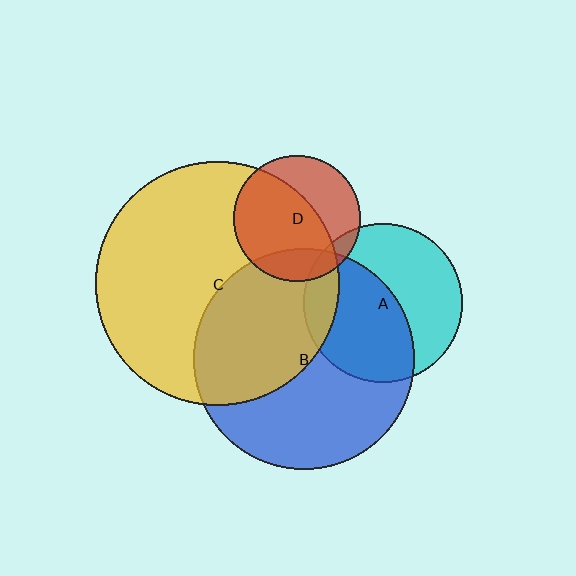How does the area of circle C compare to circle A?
Approximately 2.4 times.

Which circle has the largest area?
Circle C (yellow).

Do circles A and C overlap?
Yes.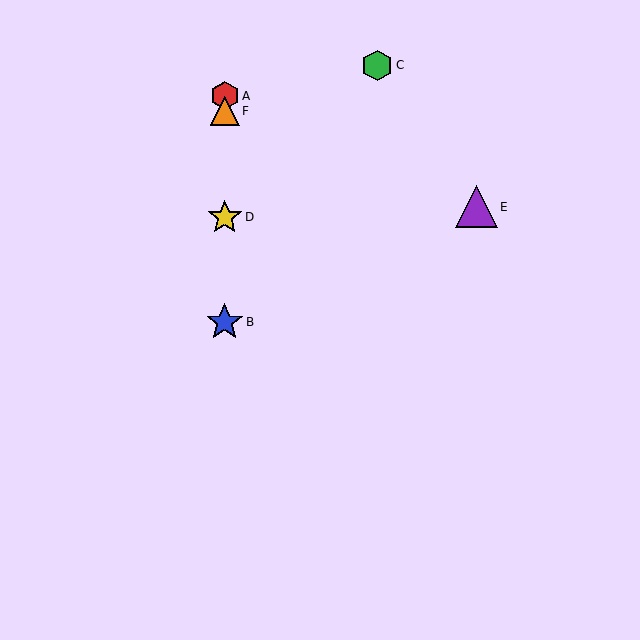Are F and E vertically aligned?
No, F is at x≈225 and E is at x≈476.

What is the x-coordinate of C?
Object C is at x≈377.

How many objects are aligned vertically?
4 objects (A, B, D, F) are aligned vertically.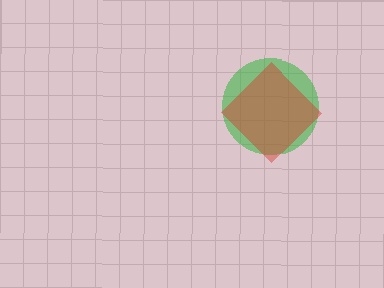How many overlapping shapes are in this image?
There are 2 overlapping shapes in the image.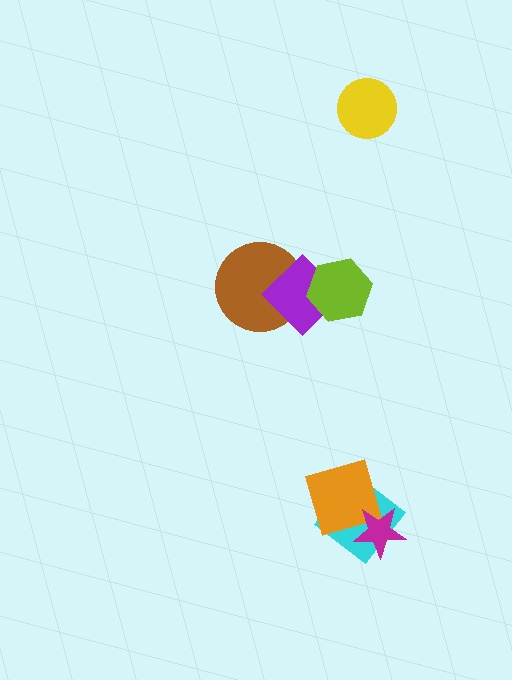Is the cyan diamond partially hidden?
Yes, it is partially covered by another shape.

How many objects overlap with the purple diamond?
2 objects overlap with the purple diamond.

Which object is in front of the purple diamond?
The lime hexagon is in front of the purple diamond.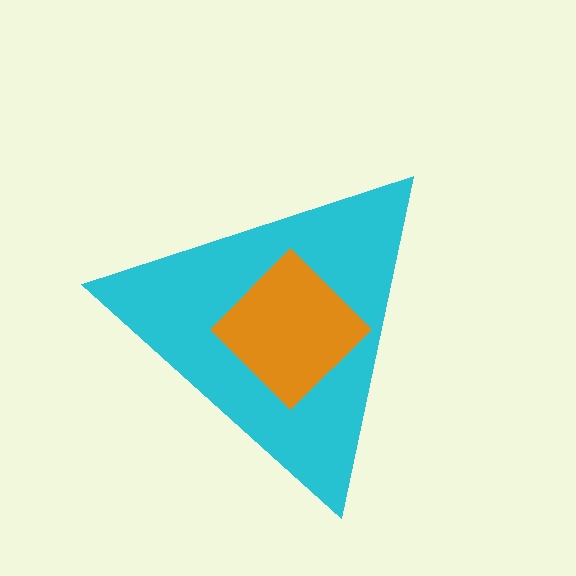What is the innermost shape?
The orange diamond.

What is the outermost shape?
The cyan triangle.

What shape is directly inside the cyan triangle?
The orange diamond.